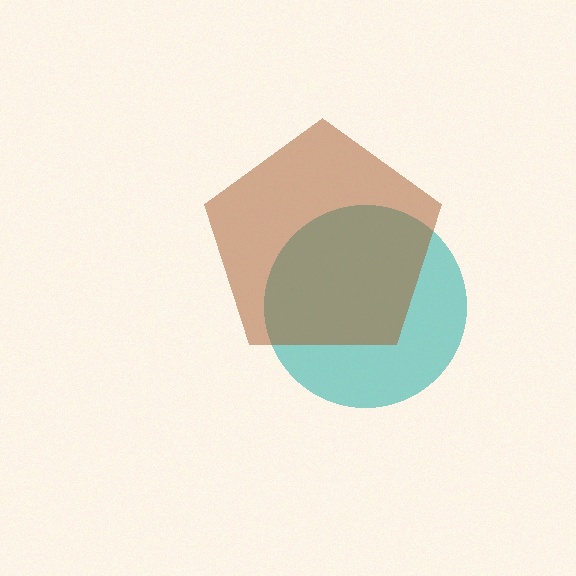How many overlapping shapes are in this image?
There are 2 overlapping shapes in the image.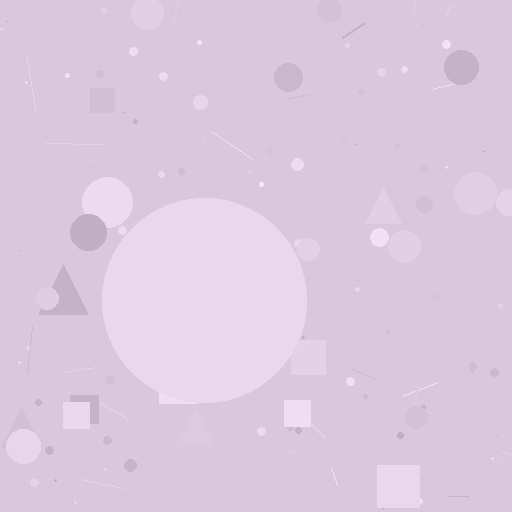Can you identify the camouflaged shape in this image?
The camouflaged shape is a circle.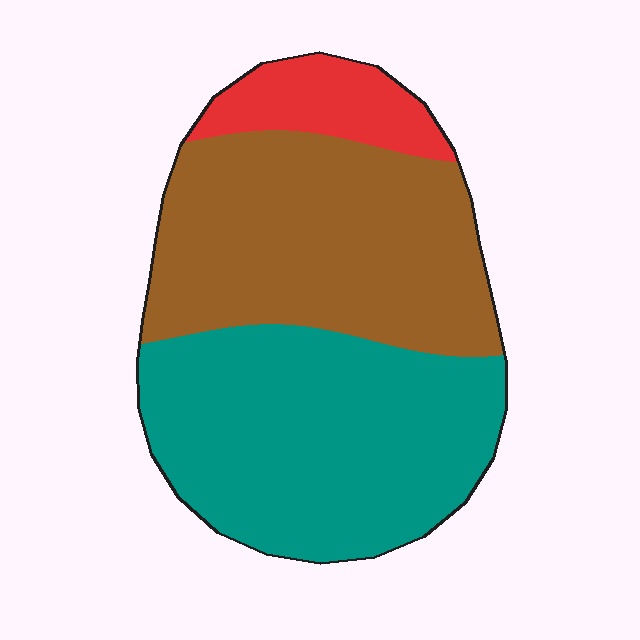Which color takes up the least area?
Red, at roughly 10%.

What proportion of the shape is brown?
Brown takes up about two fifths (2/5) of the shape.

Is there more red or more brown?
Brown.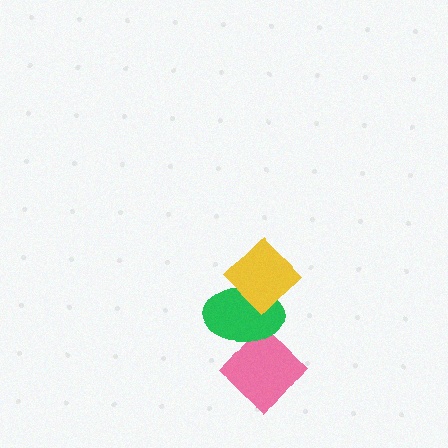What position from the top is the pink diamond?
The pink diamond is 3rd from the top.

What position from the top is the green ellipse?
The green ellipse is 2nd from the top.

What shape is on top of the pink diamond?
The green ellipse is on top of the pink diamond.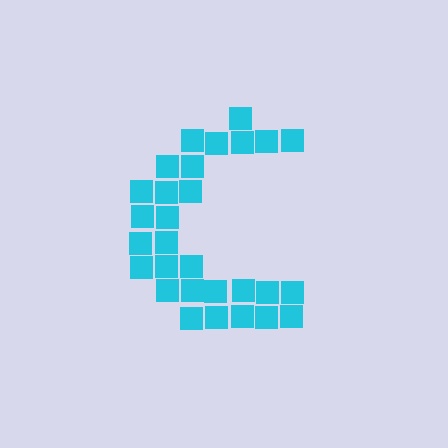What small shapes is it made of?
It is made of small squares.